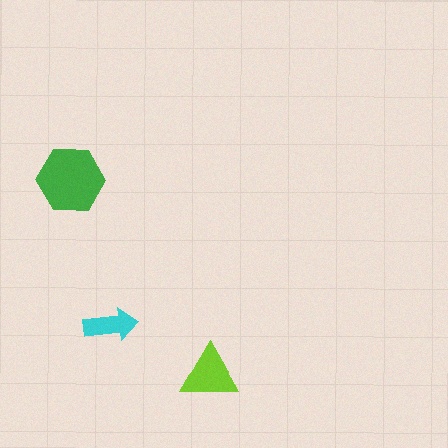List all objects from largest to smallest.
The green hexagon, the lime triangle, the cyan arrow.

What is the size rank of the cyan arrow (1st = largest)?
3rd.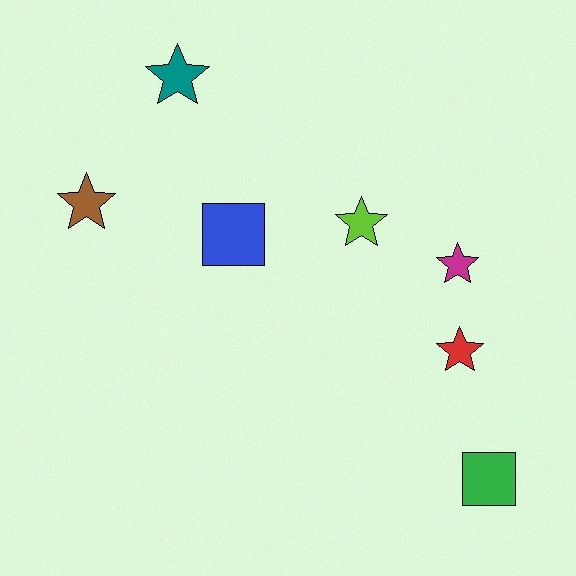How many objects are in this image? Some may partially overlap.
There are 7 objects.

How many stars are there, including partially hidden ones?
There are 5 stars.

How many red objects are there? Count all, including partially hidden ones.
There is 1 red object.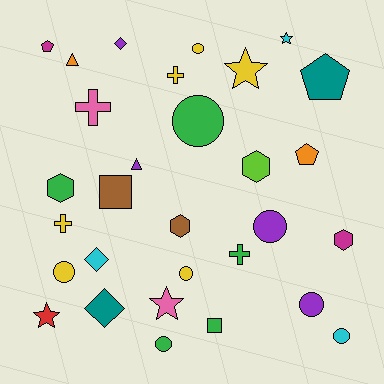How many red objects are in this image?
There is 1 red object.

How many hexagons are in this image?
There are 4 hexagons.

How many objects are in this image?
There are 30 objects.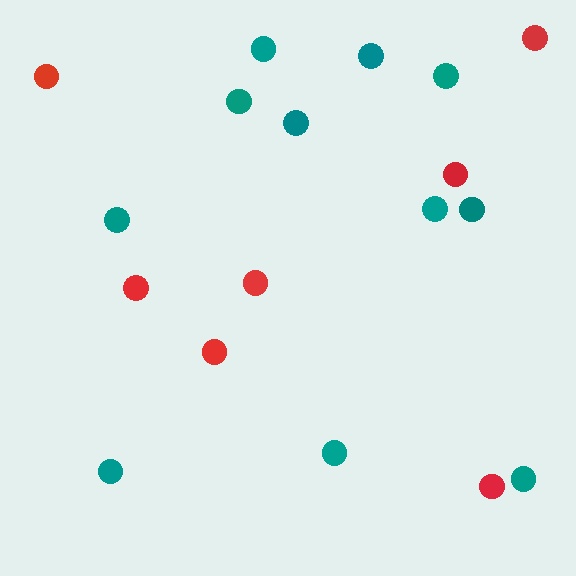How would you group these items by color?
There are 2 groups: one group of teal circles (11) and one group of red circles (7).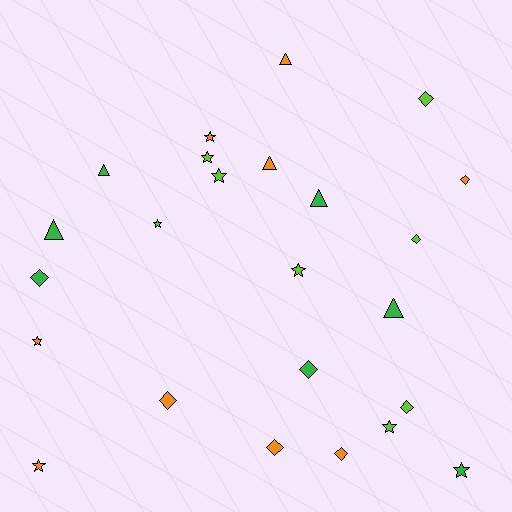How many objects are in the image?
There are 24 objects.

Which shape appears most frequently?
Diamond, with 9 objects.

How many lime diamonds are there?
There are 3 lime diamonds.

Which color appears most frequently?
Orange, with 9 objects.